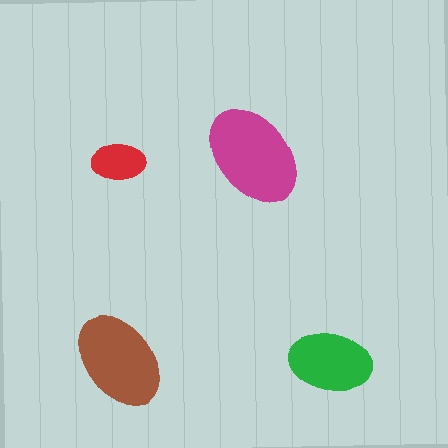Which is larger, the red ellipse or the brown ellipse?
The brown one.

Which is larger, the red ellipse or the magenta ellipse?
The magenta one.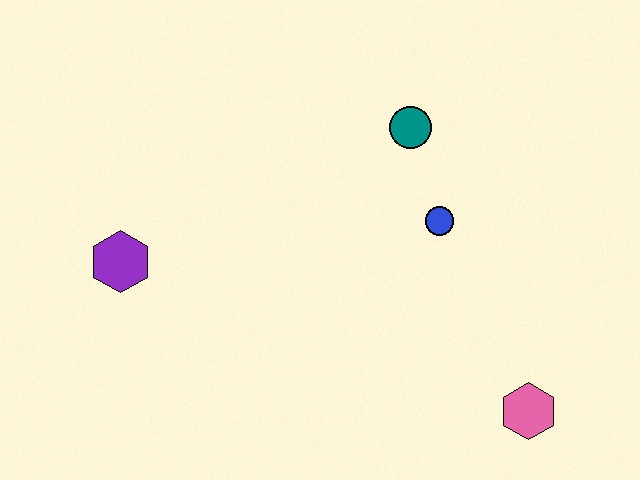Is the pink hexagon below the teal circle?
Yes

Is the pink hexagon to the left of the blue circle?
No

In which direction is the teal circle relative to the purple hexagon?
The teal circle is to the right of the purple hexagon.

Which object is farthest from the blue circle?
The purple hexagon is farthest from the blue circle.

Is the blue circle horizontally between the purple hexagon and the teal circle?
No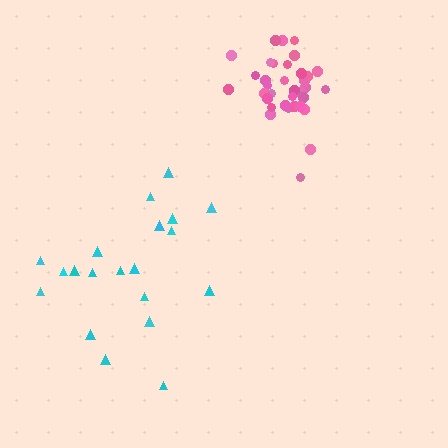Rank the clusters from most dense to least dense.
pink, cyan.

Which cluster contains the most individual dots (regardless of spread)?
Pink (35).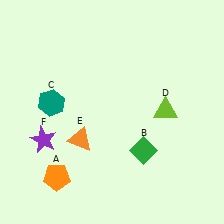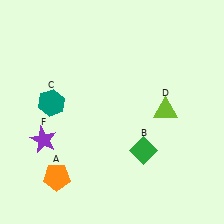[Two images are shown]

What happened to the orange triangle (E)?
The orange triangle (E) was removed in Image 2. It was in the bottom-left area of Image 1.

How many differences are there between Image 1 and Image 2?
There is 1 difference between the two images.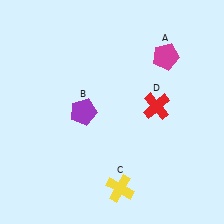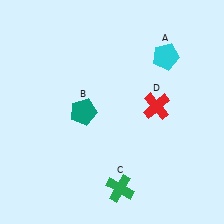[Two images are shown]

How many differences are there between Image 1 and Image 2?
There are 3 differences between the two images.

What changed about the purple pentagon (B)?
In Image 1, B is purple. In Image 2, it changed to teal.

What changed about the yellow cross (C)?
In Image 1, C is yellow. In Image 2, it changed to green.